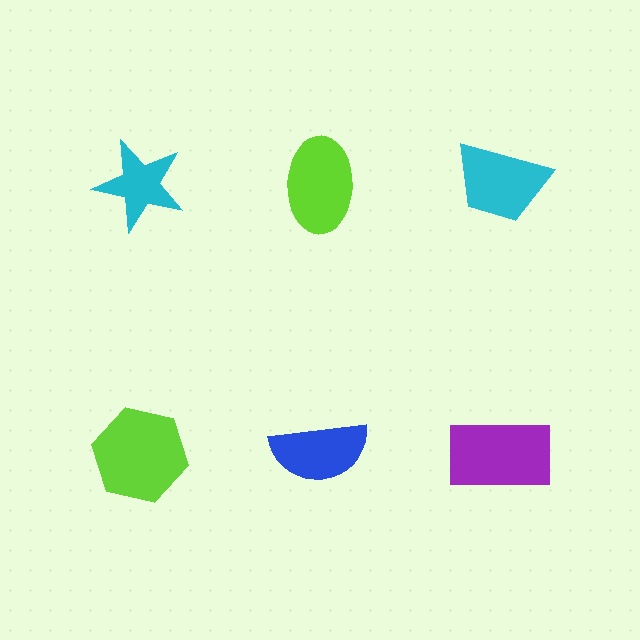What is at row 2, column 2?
A blue semicircle.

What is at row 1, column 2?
A lime ellipse.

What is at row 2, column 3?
A purple rectangle.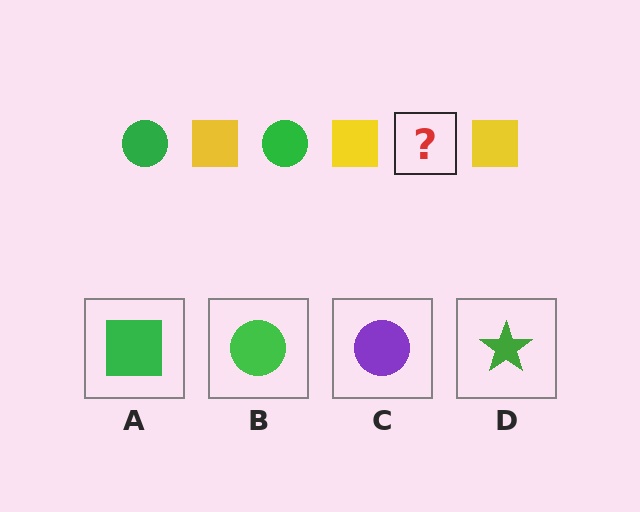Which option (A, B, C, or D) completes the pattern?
B.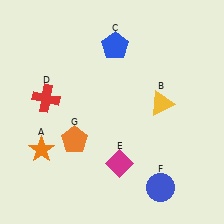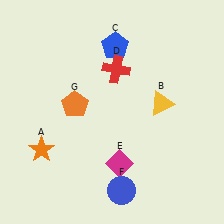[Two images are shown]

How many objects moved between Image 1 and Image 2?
3 objects moved between the two images.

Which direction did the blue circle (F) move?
The blue circle (F) moved left.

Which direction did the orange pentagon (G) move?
The orange pentagon (G) moved up.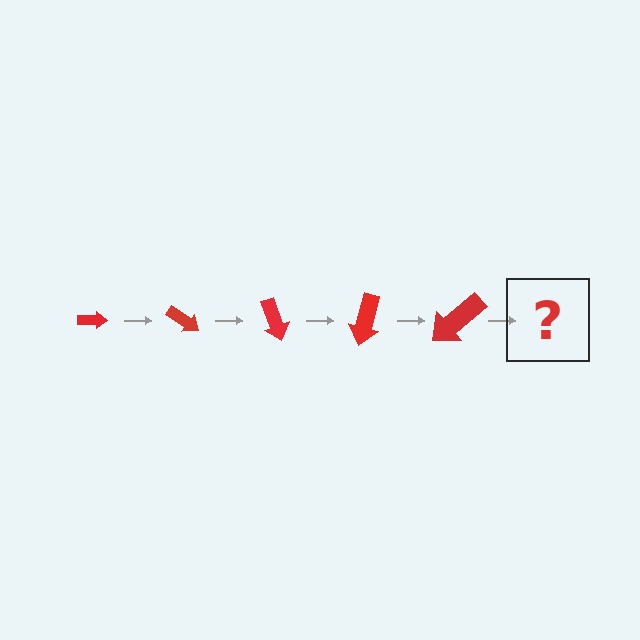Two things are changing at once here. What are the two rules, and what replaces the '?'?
The two rules are that the arrow grows larger each step and it rotates 35 degrees each step. The '?' should be an arrow, larger than the previous one and rotated 175 degrees from the start.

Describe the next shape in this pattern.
It should be an arrow, larger than the previous one and rotated 175 degrees from the start.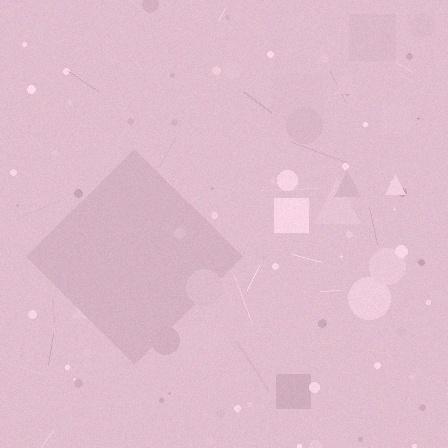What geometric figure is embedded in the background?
A diamond is embedded in the background.